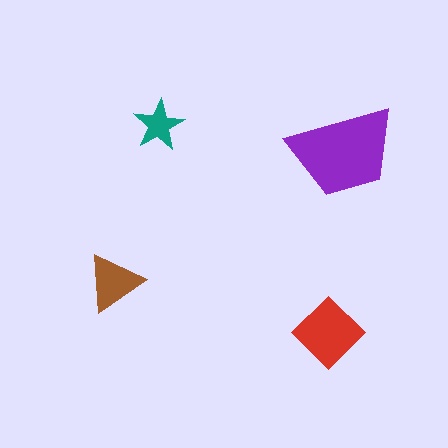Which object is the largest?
The purple trapezoid.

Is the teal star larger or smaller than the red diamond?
Smaller.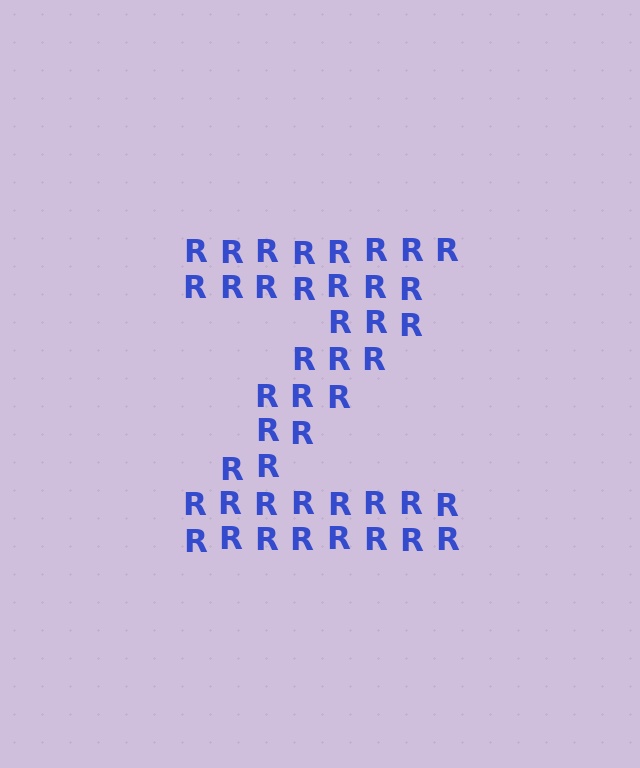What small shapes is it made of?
It is made of small letter R's.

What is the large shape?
The large shape is the letter Z.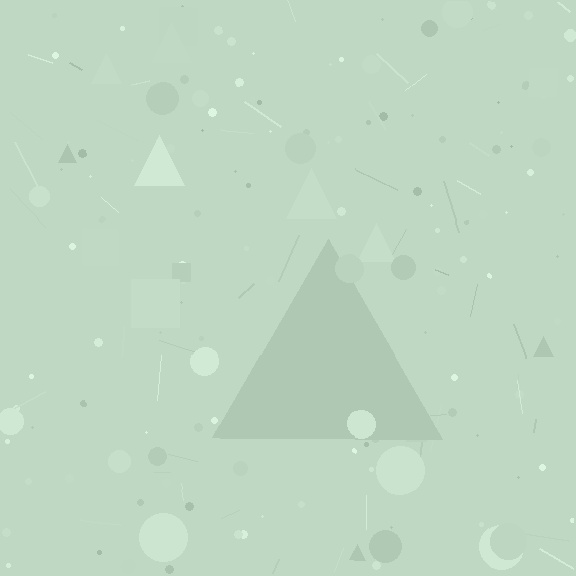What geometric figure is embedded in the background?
A triangle is embedded in the background.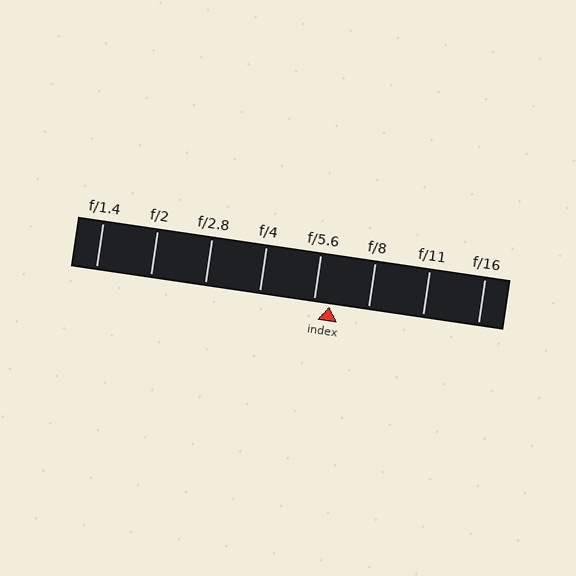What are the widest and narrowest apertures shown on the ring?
The widest aperture shown is f/1.4 and the narrowest is f/16.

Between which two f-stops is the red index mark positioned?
The index mark is between f/5.6 and f/8.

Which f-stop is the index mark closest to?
The index mark is closest to f/5.6.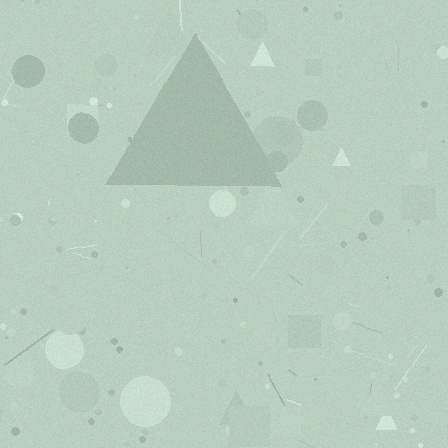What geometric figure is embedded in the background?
A triangle is embedded in the background.